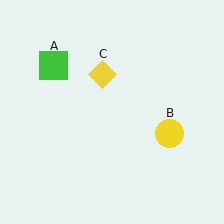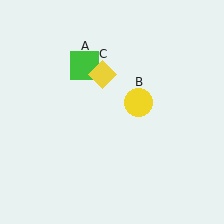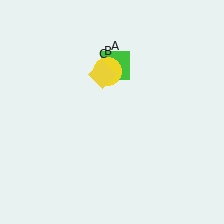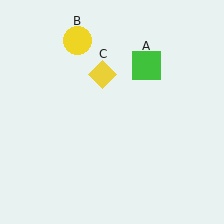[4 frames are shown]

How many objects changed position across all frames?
2 objects changed position: green square (object A), yellow circle (object B).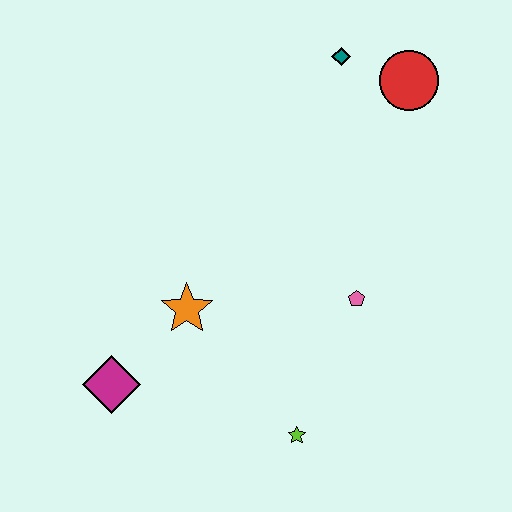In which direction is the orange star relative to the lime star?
The orange star is above the lime star.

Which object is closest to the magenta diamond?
The orange star is closest to the magenta diamond.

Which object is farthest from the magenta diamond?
The red circle is farthest from the magenta diamond.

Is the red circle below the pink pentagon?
No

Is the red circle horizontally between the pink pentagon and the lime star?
No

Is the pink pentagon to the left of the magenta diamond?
No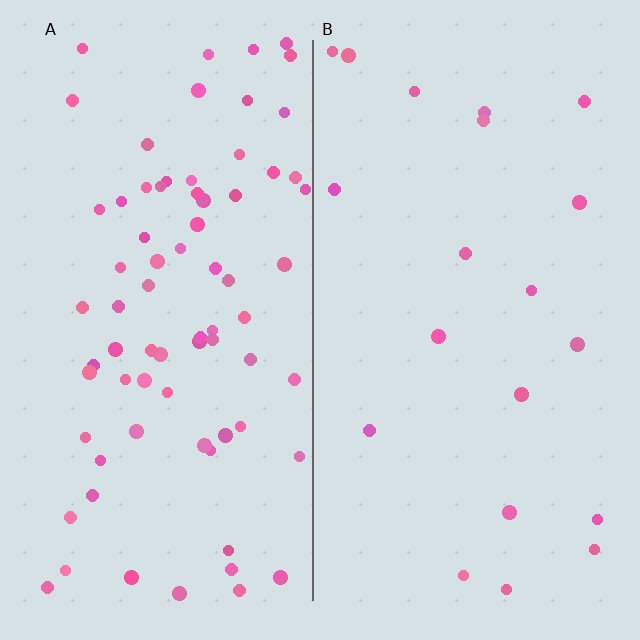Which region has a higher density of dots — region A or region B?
A (the left).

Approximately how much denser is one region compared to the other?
Approximately 3.7× — region A over region B.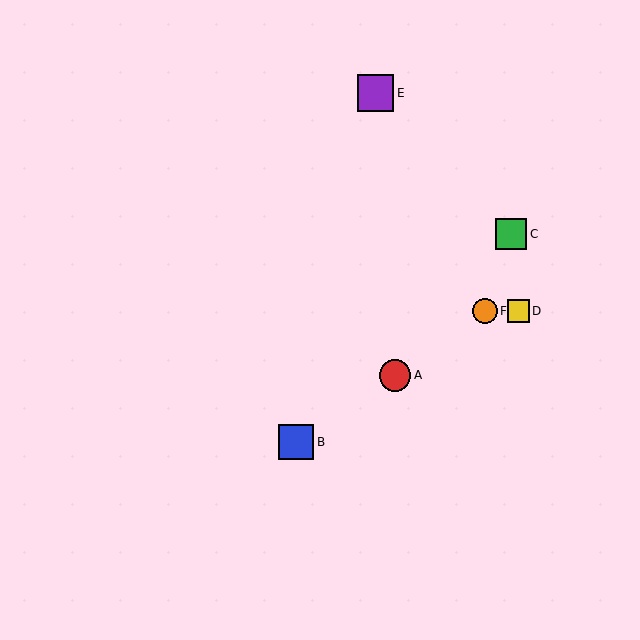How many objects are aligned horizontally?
2 objects (D, F) are aligned horizontally.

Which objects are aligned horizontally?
Objects D, F are aligned horizontally.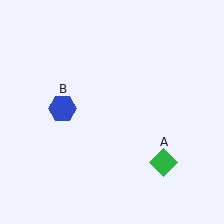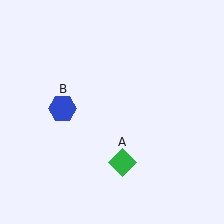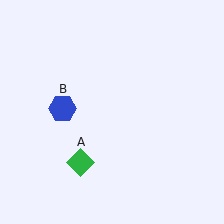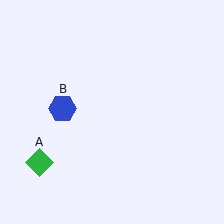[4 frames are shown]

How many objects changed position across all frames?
1 object changed position: green diamond (object A).